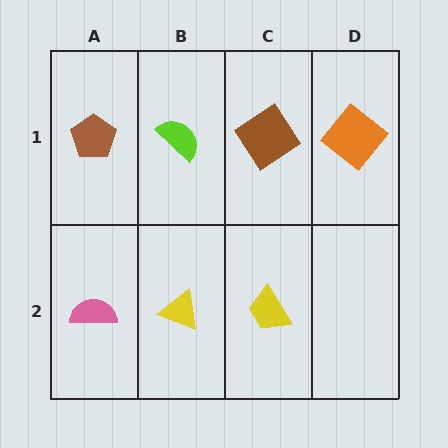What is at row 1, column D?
An orange diamond.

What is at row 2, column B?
A yellow triangle.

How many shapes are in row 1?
4 shapes.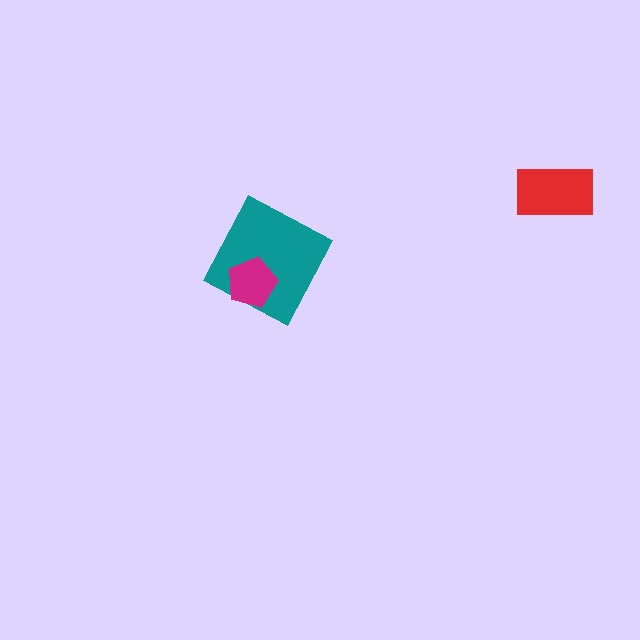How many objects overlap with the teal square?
1 object overlaps with the teal square.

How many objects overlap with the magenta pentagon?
1 object overlaps with the magenta pentagon.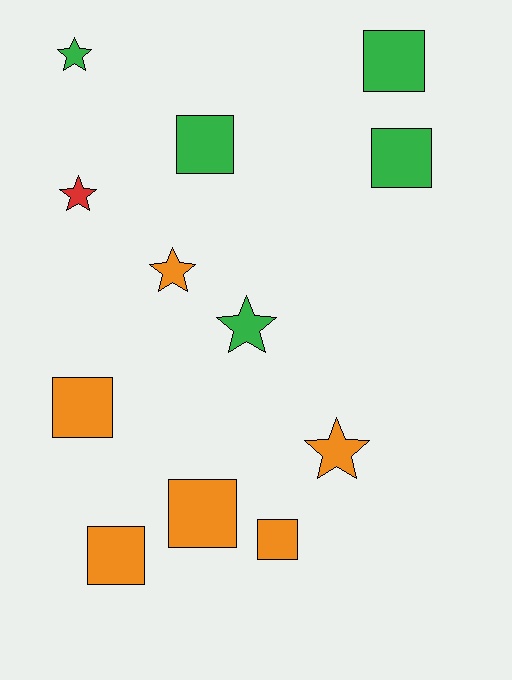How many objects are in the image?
There are 12 objects.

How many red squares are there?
There are no red squares.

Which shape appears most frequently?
Square, with 7 objects.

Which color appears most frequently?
Orange, with 6 objects.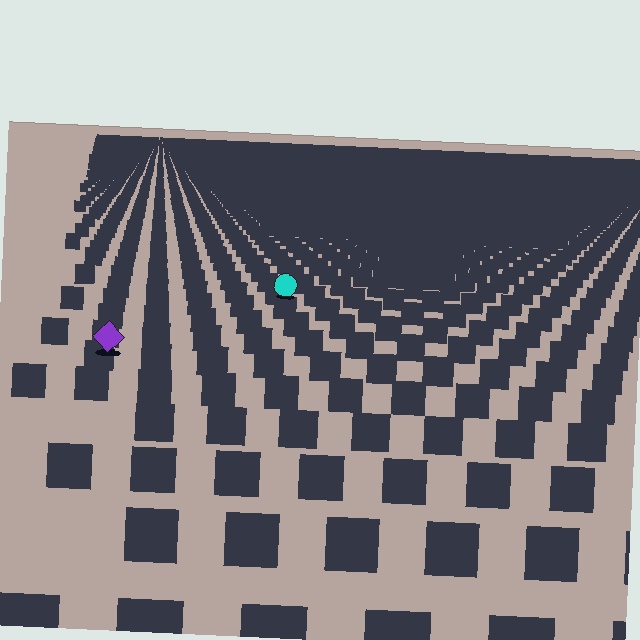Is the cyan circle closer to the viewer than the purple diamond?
No. The purple diamond is closer — you can tell from the texture gradient: the ground texture is coarser near it.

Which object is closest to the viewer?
The purple diamond is closest. The texture marks near it are larger and more spread out.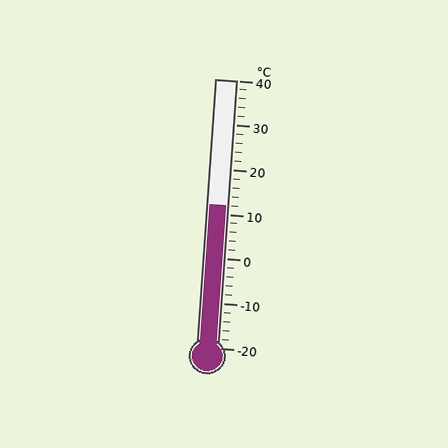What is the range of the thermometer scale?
The thermometer scale ranges from -20°C to 40°C.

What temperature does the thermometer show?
The thermometer shows approximately 12°C.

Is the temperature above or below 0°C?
The temperature is above 0°C.